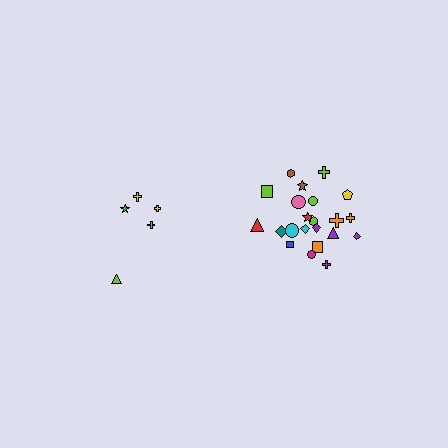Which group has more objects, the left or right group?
The right group.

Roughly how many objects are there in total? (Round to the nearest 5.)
Roughly 25 objects in total.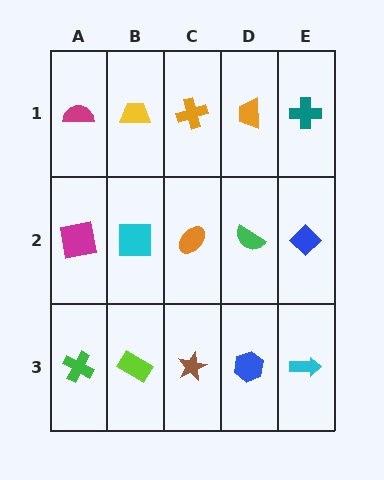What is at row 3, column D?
A blue hexagon.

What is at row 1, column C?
An orange cross.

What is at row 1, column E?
A teal cross.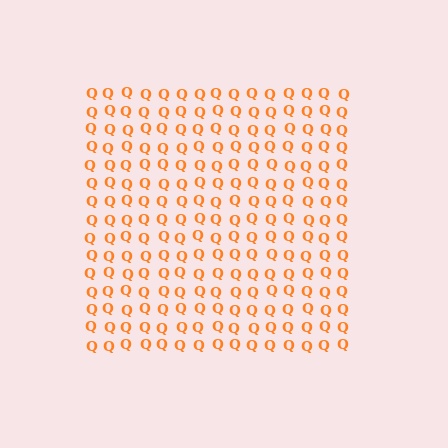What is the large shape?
The large shape is a square.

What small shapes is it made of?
It is made of small letter Q's.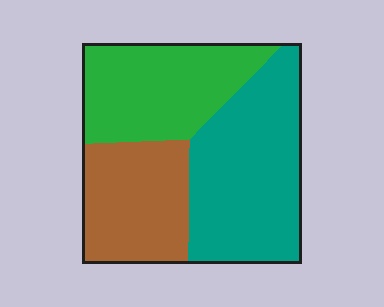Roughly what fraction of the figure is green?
Green covers around 30% of the figure.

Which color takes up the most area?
Teal, at roughly 40%.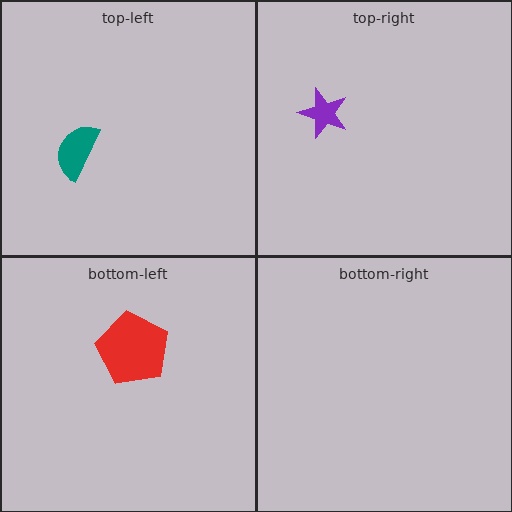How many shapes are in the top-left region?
1.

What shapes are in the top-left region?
The teal semicircle.